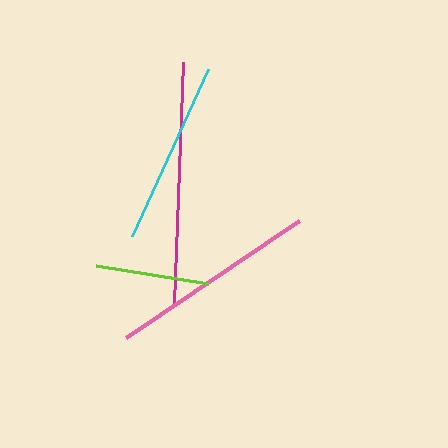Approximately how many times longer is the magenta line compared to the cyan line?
The magenta line is approximately 1.3 times the length of the cyan line.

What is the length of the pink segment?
The pink segment is approximately 210 pixels long.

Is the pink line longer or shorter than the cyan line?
The pink line is longer than the cyan line.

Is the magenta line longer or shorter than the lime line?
The magenta line is longer than the lime line.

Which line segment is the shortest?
The lime line is the shortest at approximately 113 pixels.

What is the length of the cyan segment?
The cyan segment is approximately 183 pixels long.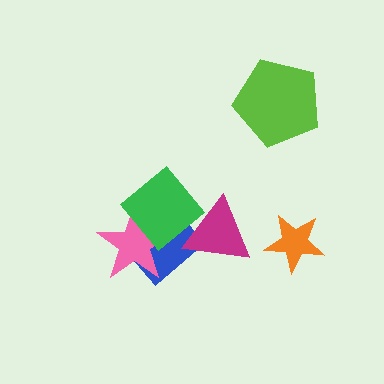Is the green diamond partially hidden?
Yes, it is partially covered by another shape.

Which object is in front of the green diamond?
The magenta triangle is in front of the green diamond.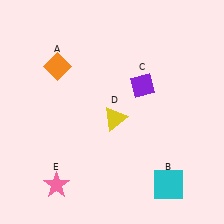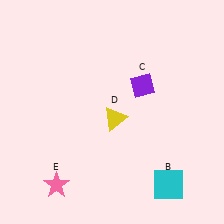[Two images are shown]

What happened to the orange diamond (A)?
The orange diamond (A) was removed in Image 2. It was in the top-left area of Image 1.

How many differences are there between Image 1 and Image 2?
There is 1 difference between the two images.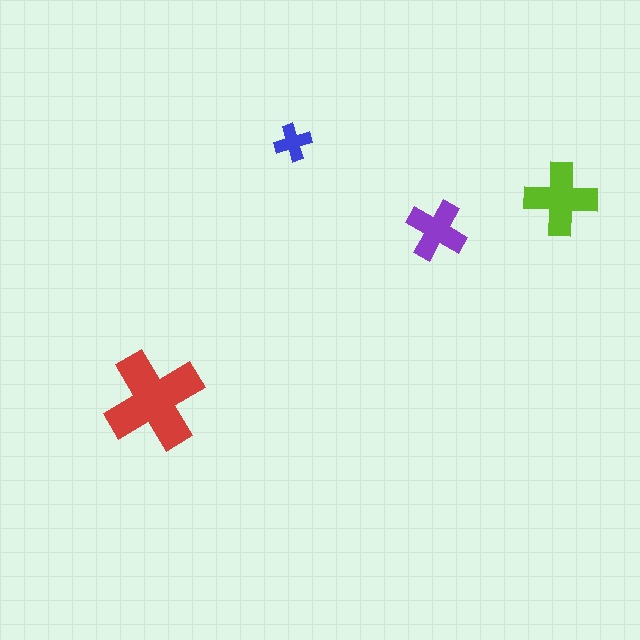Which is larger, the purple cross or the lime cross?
The lime one.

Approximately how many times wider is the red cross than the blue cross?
About 2.5 times wider.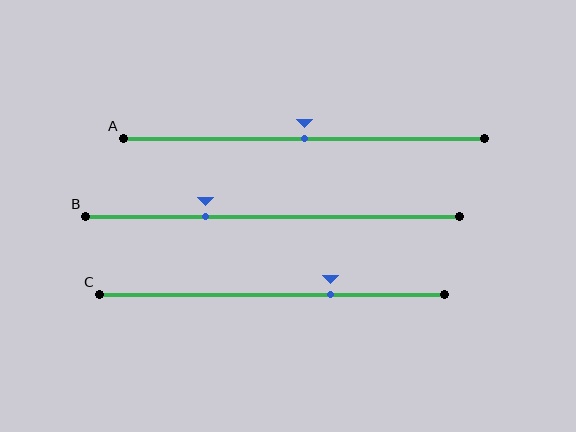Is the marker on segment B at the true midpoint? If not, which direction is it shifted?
No, the marker on segment B is shifted to the left by about 18% of the segment length.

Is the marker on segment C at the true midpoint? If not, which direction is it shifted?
No, the marker on segment C is shifted to the right by about 17% of the segment length.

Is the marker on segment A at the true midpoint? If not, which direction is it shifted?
Yes, the marker on segment A is at the true midpoint.